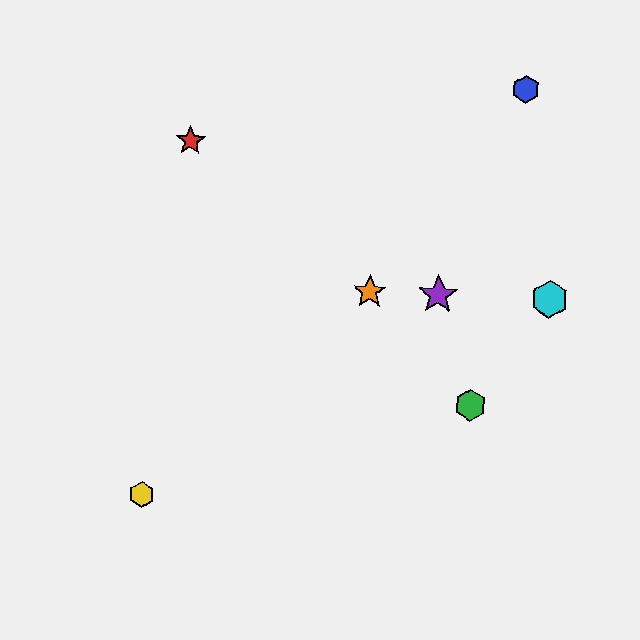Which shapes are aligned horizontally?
The purple star, the orange star, the cyan hexagon are aligned horizontally.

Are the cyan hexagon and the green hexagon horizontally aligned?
No, the cyan hexagon is at y≈300 and the green hexagon is at y≈405.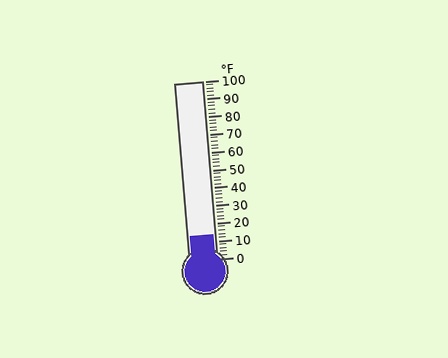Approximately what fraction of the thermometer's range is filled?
The thermometer is filled to approximately 15% of its range.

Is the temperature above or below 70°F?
The temperature is below 70°F.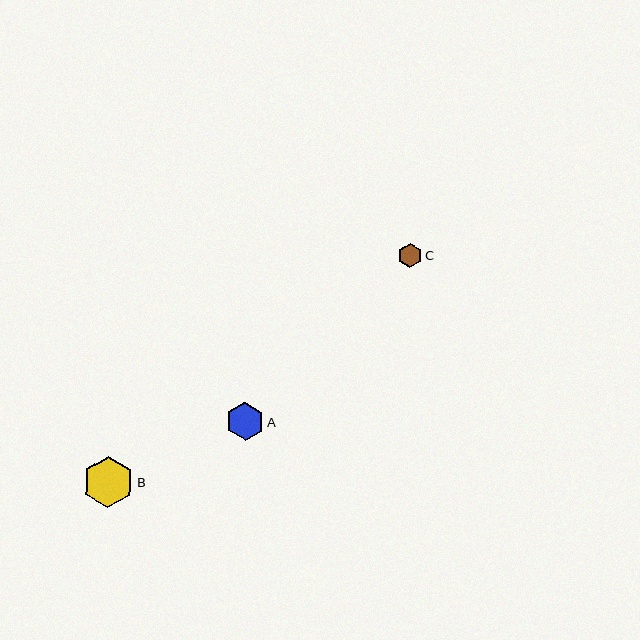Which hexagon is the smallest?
Hexagon C is the smallest with a size of approximately 24 pixels.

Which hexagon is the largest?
Hexagon B is the largest with a size of approximately 52 pixels.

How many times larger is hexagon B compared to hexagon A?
Hexagon B is approximately 1.3 times the size of hexagon A.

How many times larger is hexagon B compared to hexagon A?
Hexagon B is approximately 1.3 times the size of hexagon A.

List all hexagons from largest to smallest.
From largest to smallest: B, A, C.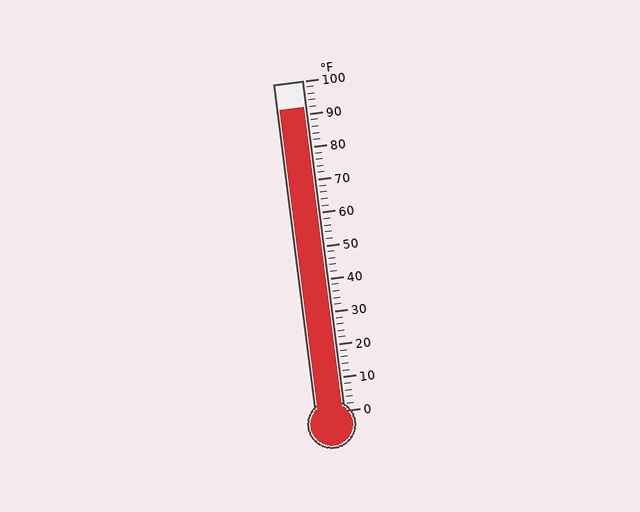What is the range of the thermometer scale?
The thermometer scale ranges from 0°F to 100°F.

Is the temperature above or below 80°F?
The temperature is above 80°F.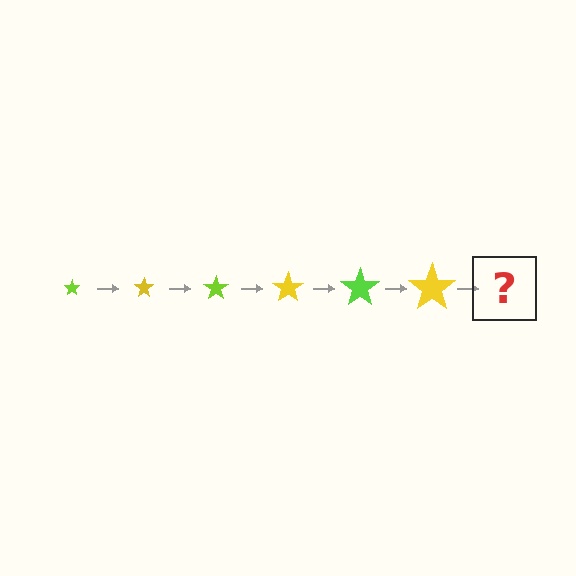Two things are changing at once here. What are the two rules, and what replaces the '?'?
The two rules are that the star grows larger each step and the color cycles through lime and yellow. The '?' should be a lime star, larger than the previous one.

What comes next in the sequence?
The next element should be a lime star, larger than the previous one.